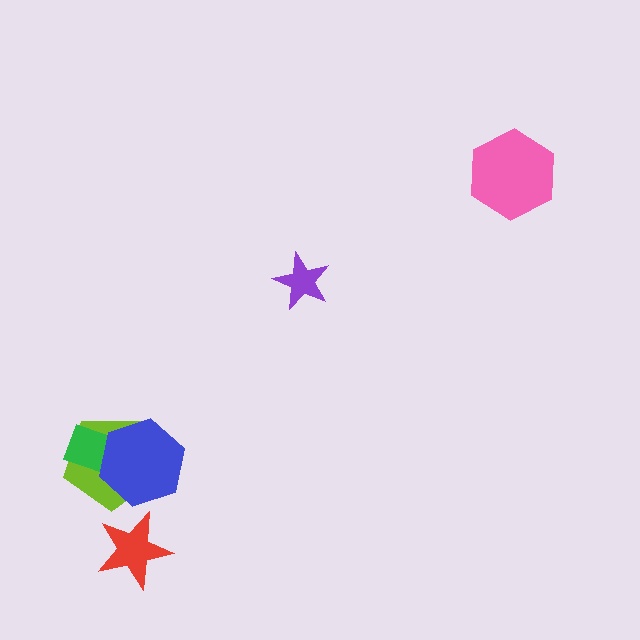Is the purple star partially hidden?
No, no other shape covers it.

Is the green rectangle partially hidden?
Yes, it is partially covered by another shape.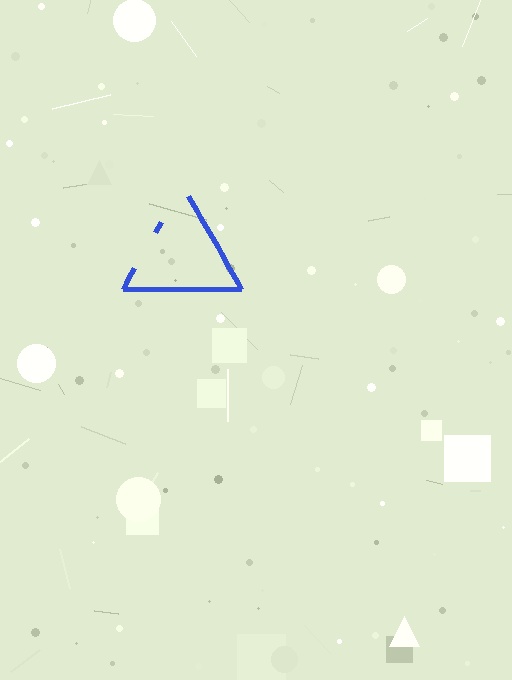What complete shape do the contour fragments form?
The contour fragments form a triangle.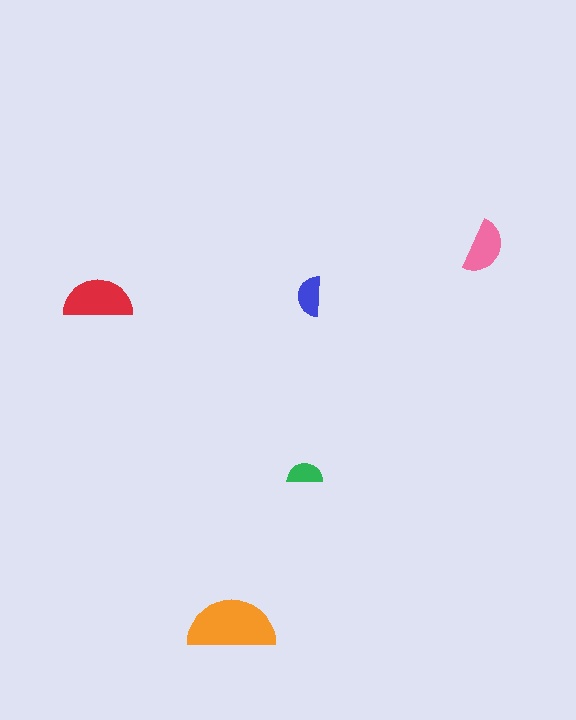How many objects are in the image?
There are 5 objects in the image.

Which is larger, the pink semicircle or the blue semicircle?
The pink one.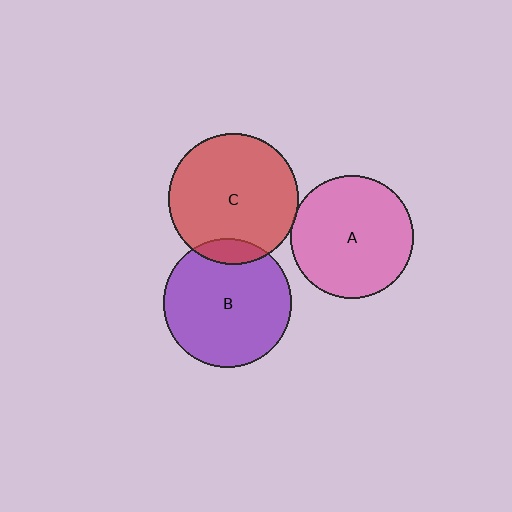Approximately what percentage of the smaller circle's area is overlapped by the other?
Approximately 5%.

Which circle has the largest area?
Circle C (red).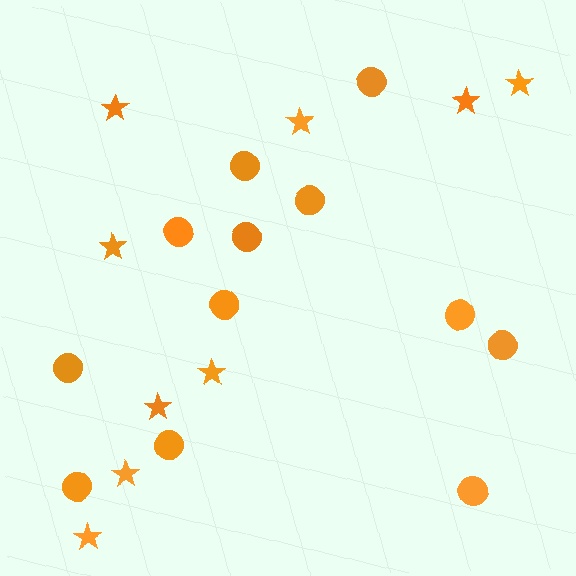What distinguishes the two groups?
There are 2 groups: one group of stars (9) and one group of circles (12).